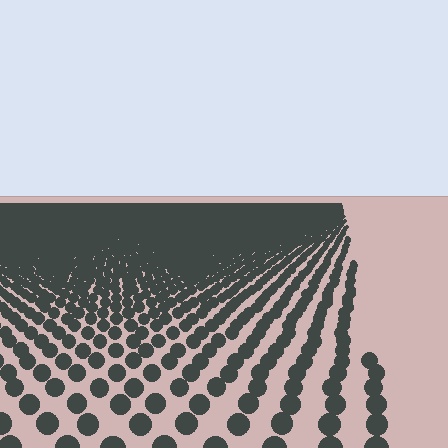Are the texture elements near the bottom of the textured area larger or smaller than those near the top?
Larger. Near the bottom, elements are closer to the viewer and appear at a bigger on-screen size.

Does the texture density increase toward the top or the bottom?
Density increases toward the top.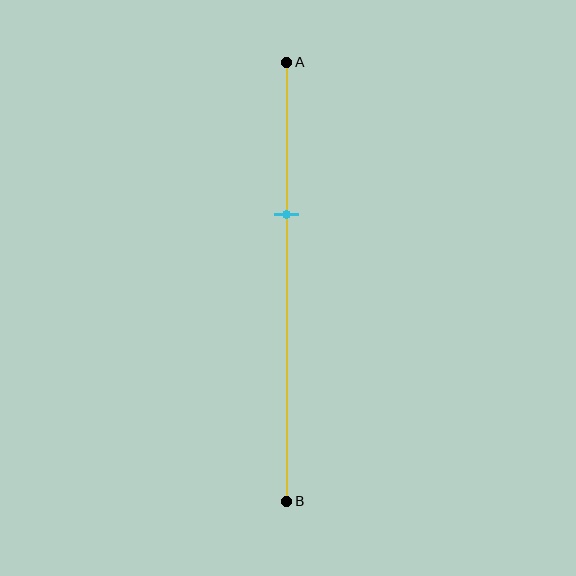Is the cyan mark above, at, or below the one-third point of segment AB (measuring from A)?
The cyan mark is approximately at the one-third point of segment AB.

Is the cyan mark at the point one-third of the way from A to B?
Yes, the mark is approximately at the one-third point.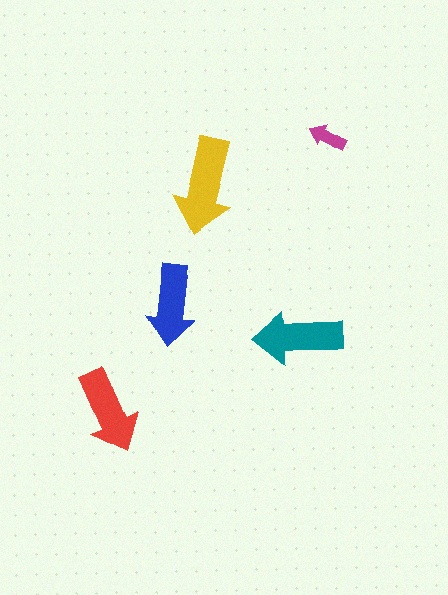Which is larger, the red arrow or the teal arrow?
The teal one.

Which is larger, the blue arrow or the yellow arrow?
The yellow one.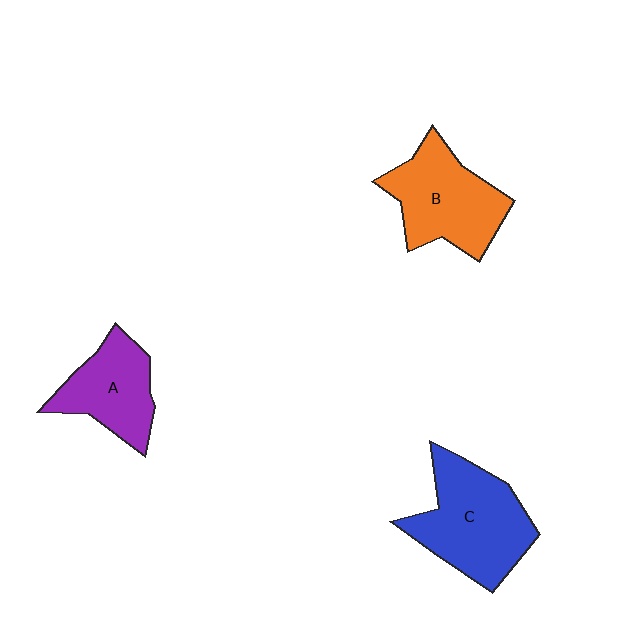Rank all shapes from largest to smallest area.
From largest to smallest: C (blue), B (orange), A (purple).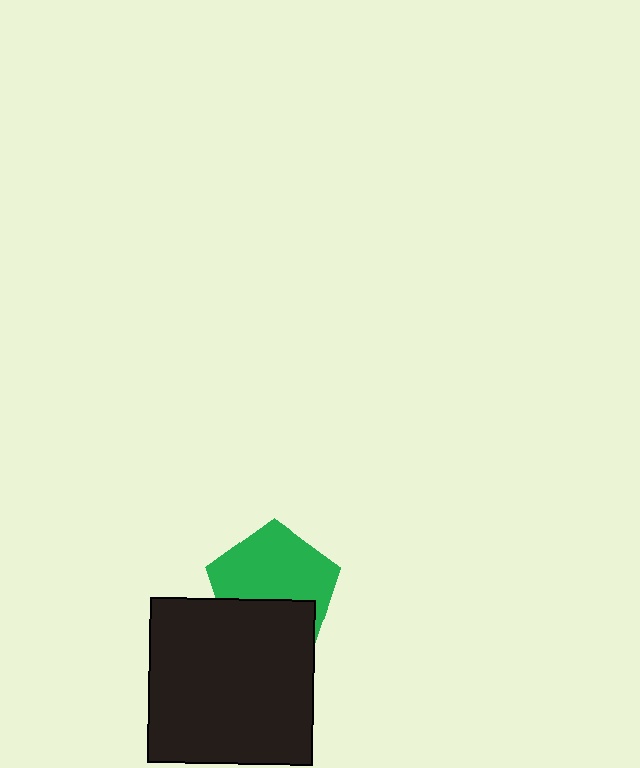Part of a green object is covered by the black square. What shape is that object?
It is a pentagon.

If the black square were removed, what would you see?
You would see the complete green pentagon.